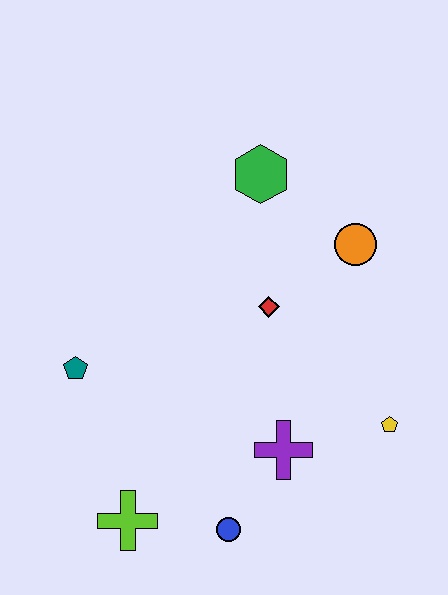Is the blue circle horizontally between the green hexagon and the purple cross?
No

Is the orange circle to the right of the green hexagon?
Yes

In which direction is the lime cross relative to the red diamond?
The lime cross is below the red diamond.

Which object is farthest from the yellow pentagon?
The teal pentagon is farthest from the yellow pentagon.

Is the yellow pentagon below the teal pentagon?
Yes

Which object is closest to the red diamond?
The orange circle is closest to the red diamond.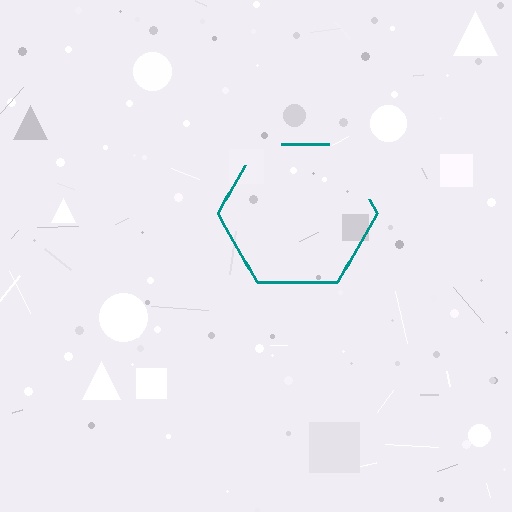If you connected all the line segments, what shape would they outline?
They would outline a hexagon.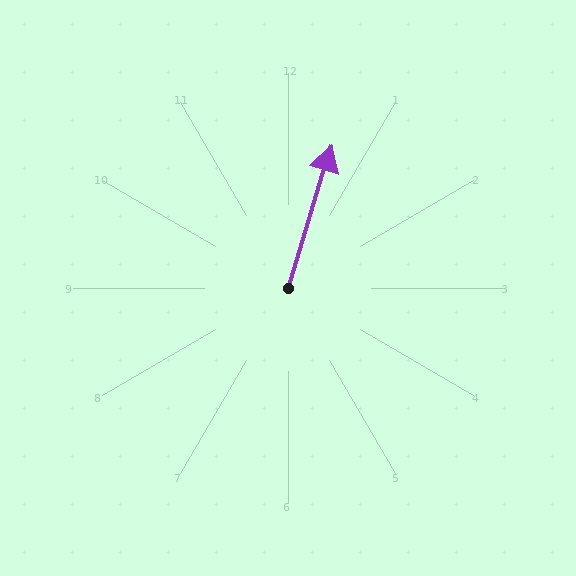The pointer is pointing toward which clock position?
Roughly 1 o'clock.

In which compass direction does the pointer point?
North.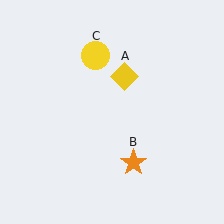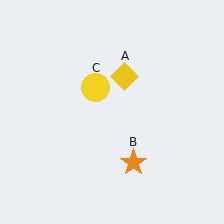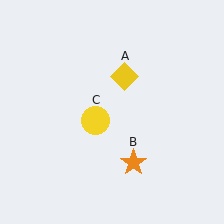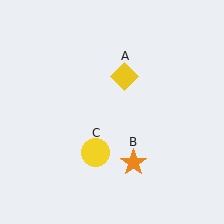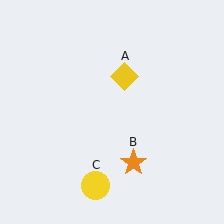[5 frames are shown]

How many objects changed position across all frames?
1 object changed position: yellow circle (object C).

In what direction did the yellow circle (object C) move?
The yellow circle (object C) moved down.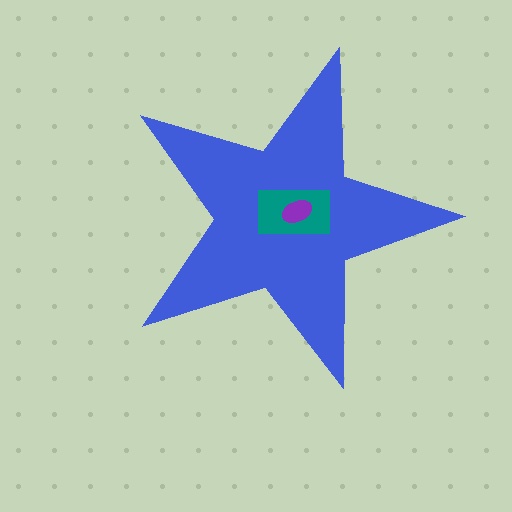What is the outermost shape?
The blue star.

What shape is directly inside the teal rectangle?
The purple ellipse.